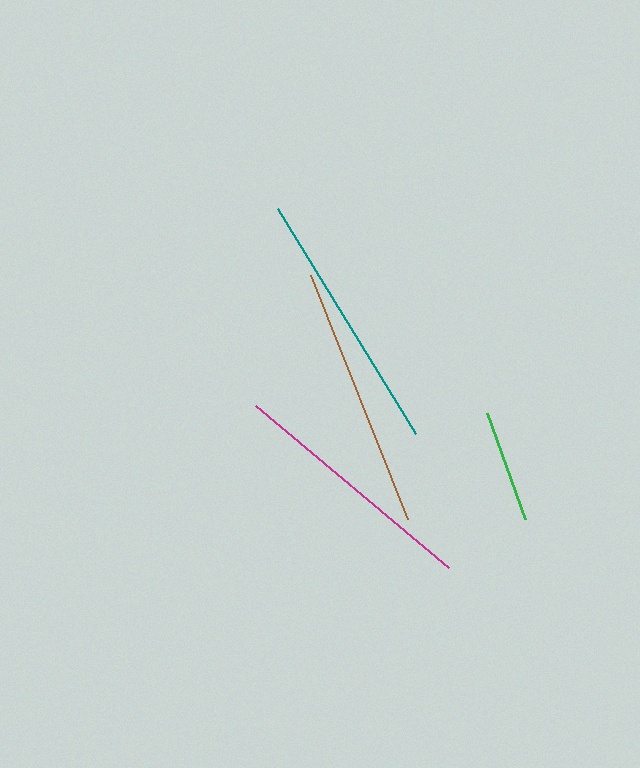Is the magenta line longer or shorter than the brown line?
The brown line is longer than the magenta line.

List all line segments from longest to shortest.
From longest to shortest: teal, brown, magenta, green.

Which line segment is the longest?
The teal line is the longest at approximately 264 pixels.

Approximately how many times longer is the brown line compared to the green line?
The brown line is approximately 2.3 times the length of the green line.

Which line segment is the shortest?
The green line is the shortest at approximately 113 pixels.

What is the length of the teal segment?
The teal segment is approximately 264 pixels long.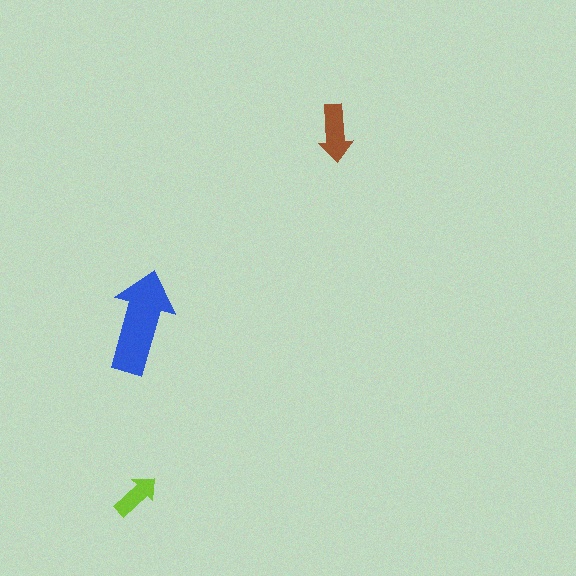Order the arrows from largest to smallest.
the blue one, the brown one, the lime one.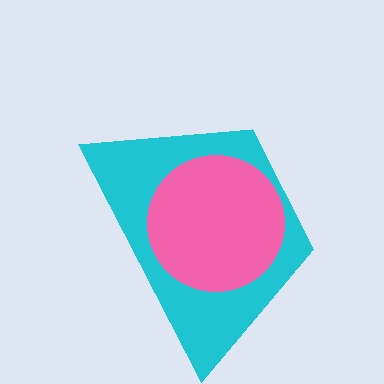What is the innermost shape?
The pink circle.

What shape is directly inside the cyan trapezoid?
The pink circle.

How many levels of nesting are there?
2.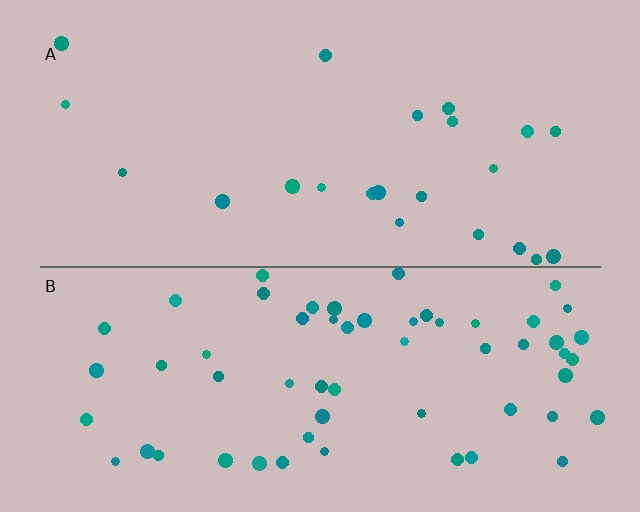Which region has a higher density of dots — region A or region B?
B (the bottom).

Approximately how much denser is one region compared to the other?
Approximately 2.6× — region B over region A.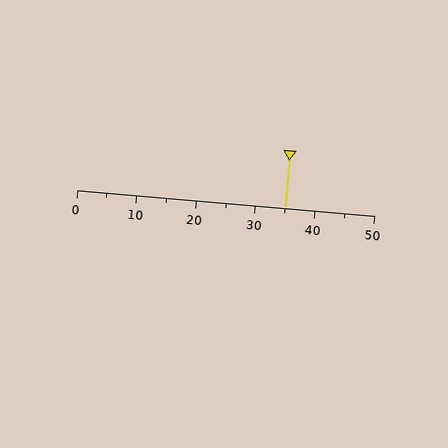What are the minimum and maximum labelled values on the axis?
The axis runs from 0 to 50.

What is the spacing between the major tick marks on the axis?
The major ticks are spaced 10 apart.